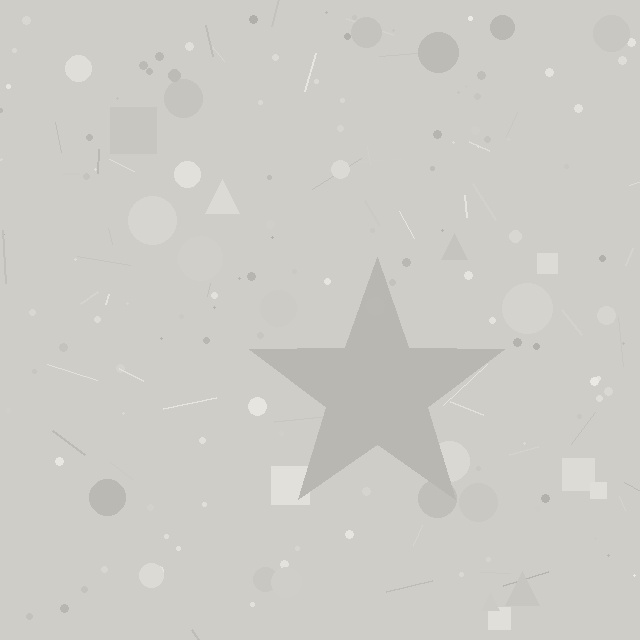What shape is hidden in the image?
A star is hidden in the image.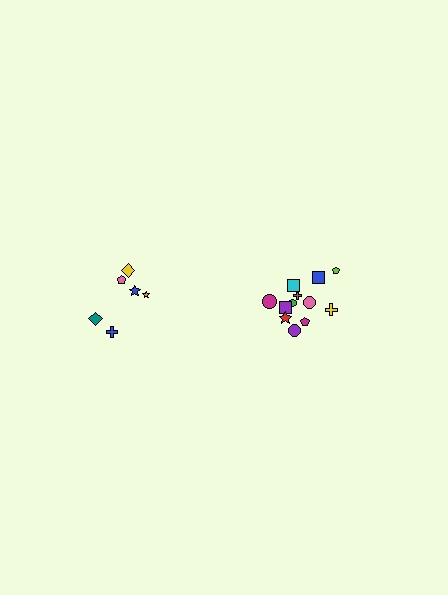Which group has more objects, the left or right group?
The right group.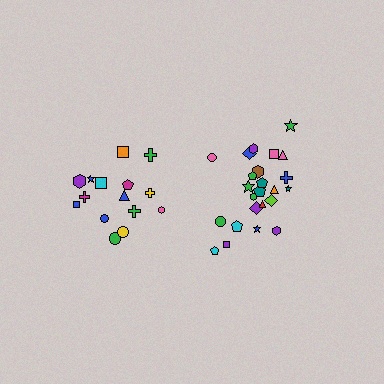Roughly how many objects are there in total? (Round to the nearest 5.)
Roughly 40 objects in total.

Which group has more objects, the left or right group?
The right group.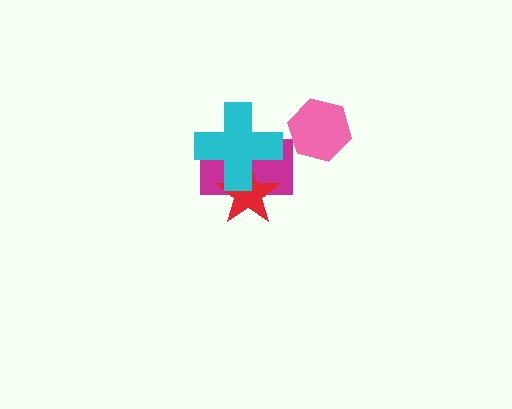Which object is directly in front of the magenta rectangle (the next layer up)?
The red star is directly in front of the magenta rectangle.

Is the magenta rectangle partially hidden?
Yes, it is partially covered by another shape.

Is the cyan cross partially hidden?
No, no other shape covers it.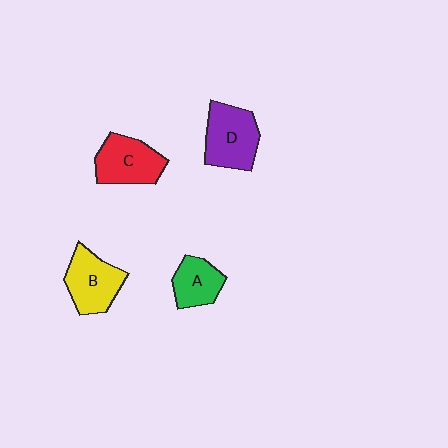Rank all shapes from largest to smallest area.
From largest to smallest: D (purple), C (red), B (yellow), A (green).